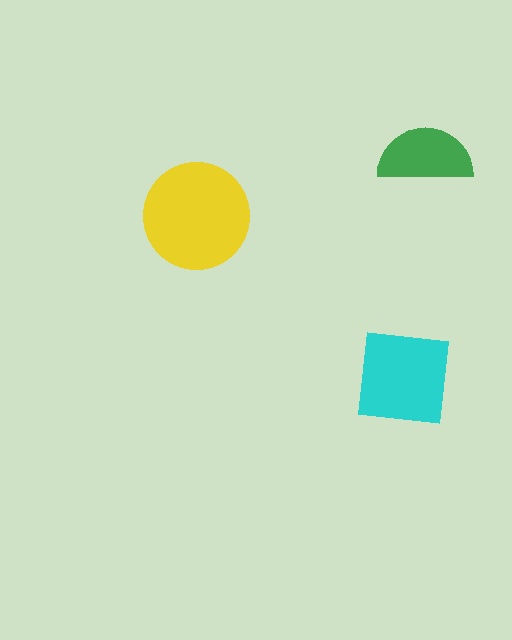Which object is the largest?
The yellow circle.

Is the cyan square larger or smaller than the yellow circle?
Smaller.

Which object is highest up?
The green semicircle is topmost.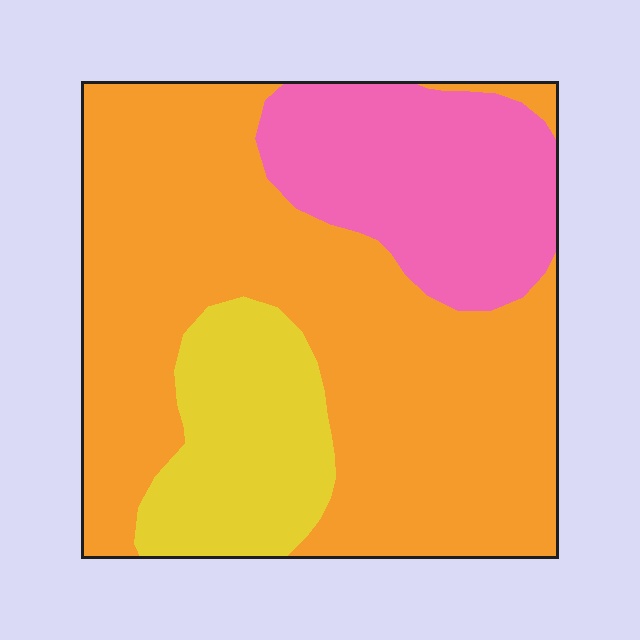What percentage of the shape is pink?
Pink takes up about one fifth (1/5) of the shape.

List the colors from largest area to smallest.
From largest to smallest: orange, pink, yellow.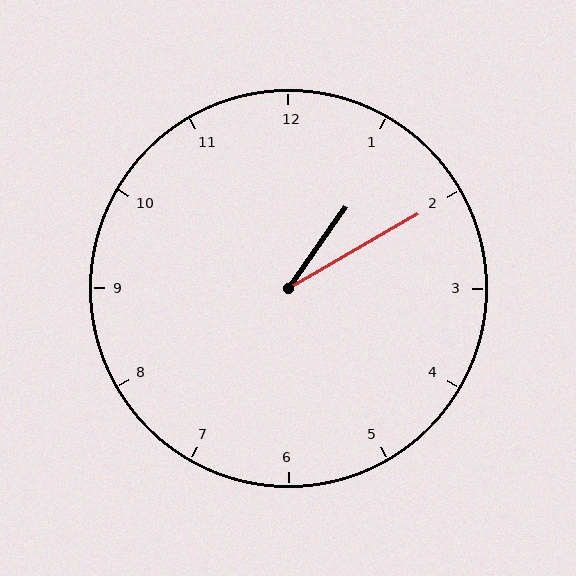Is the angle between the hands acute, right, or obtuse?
It is acute.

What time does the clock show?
1:10.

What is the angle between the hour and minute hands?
Approximately 25 degrees.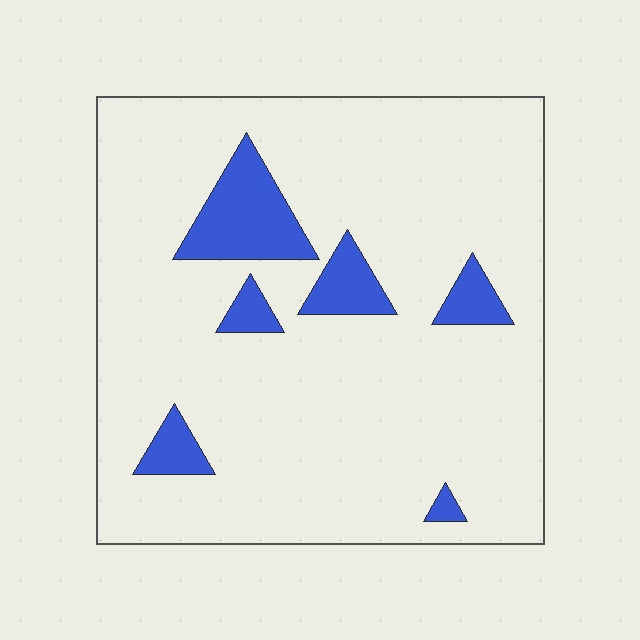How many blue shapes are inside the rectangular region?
6.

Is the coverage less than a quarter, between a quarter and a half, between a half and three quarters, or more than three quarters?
Less than a quarter.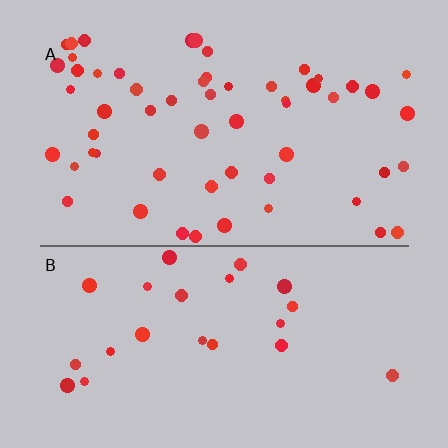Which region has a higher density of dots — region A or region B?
A (the top).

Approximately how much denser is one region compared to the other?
Approximately 2.4× — region A over region B.